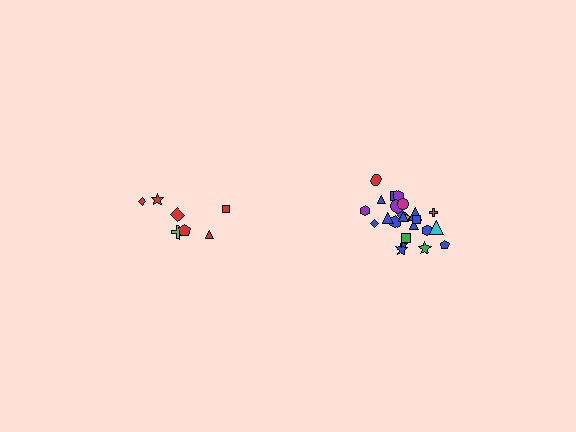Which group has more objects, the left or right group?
The right group.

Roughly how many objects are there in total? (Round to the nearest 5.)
Roughly 30 objects in total.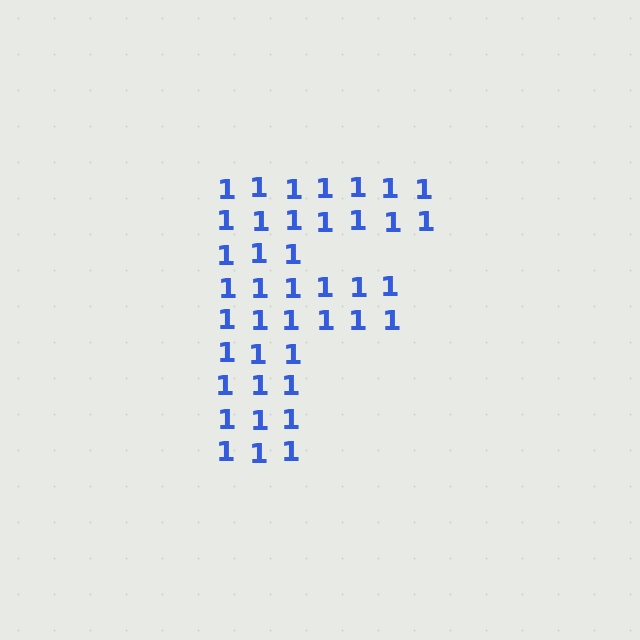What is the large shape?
The large shape is the letter F.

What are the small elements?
The small elements are digit 1's.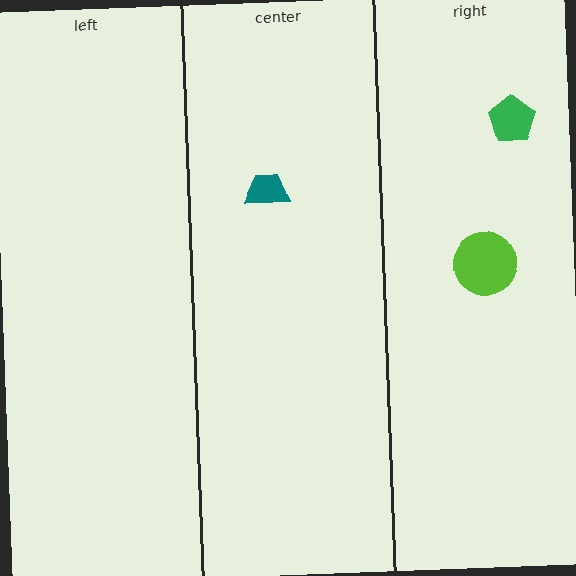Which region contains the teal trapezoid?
The center region.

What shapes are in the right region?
The lime circle, the green pentagon.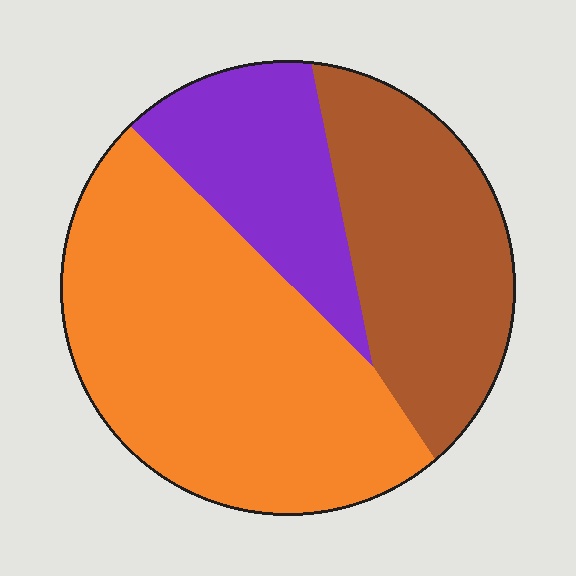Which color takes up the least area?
Purple, at roughly 20%.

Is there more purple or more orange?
Orange.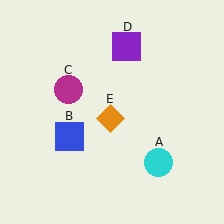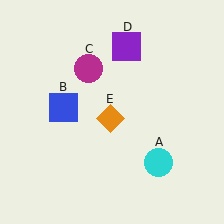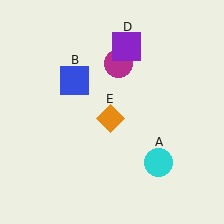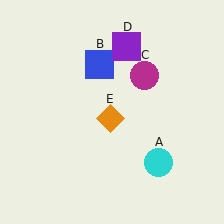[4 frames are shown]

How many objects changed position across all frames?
2 objects changed position: blue square (object B), magenta circle (object C).